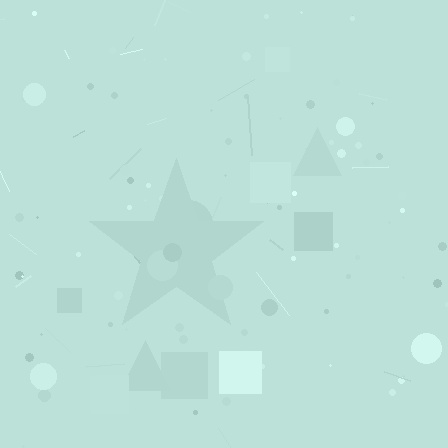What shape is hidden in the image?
A star is hidden in the image.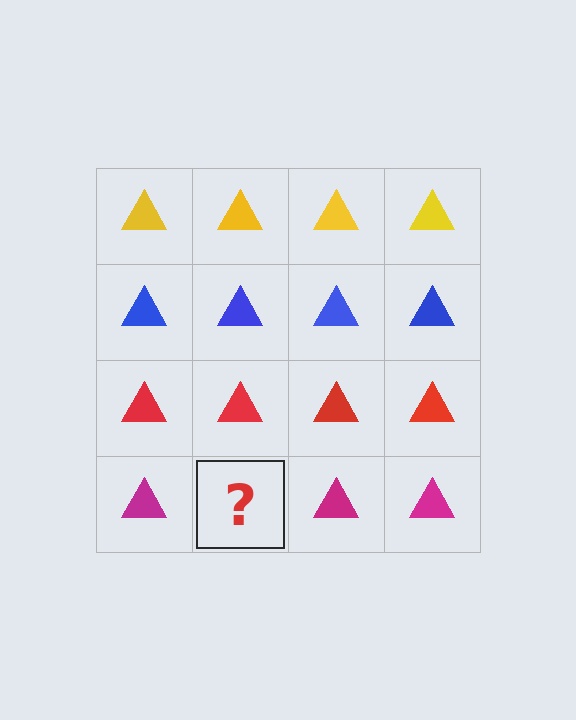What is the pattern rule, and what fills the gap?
The rule is that each row has a consistent color. The gap should be filled with a magenta triangle.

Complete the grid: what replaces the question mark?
The question mark should be replaced with a magenta triangle.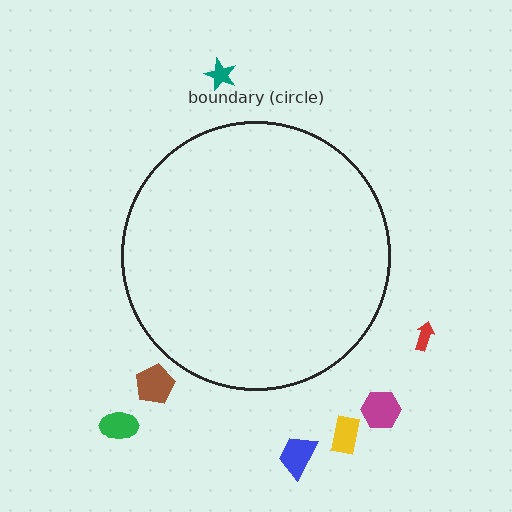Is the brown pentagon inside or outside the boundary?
Outside.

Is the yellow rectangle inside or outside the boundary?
Outside.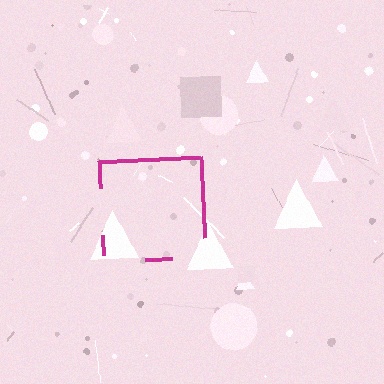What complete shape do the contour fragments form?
The contour fragments form a square.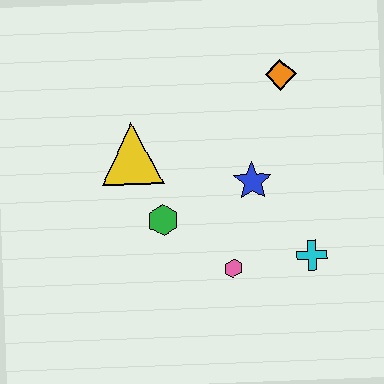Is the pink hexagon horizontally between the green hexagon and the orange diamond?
Yes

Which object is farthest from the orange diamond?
The pink hexagon is farthest from the orange diamond.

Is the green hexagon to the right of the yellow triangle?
Yes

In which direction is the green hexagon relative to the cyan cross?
The green hexagon is to the left of the cyan cross.